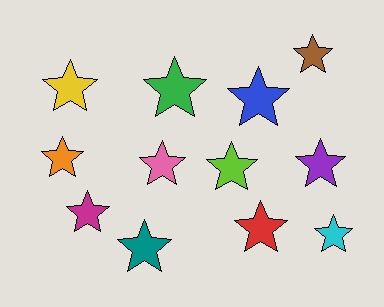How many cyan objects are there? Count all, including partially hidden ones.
There is 1 cyan object.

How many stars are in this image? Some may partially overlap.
There are 12 stars.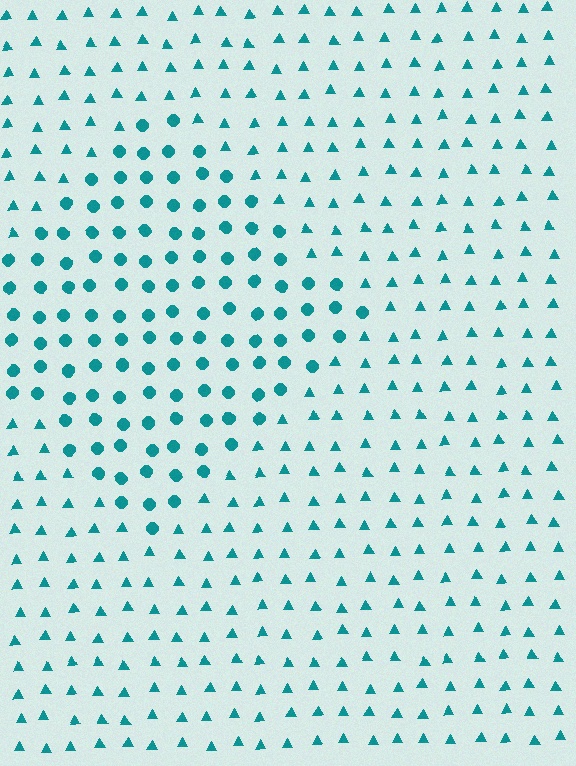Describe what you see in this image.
The image is filled with small teal elements arranged in a uniform grid. A diamond-shaped region contains circles, while the surrounding area contains triangles. The boundary is defined purely by the change in element shape.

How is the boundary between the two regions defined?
The boundary is defined by a change in element shape: circles inside vs. triangles outside. All elements share the same color and spacing.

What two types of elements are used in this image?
The image uses circles inside the diamond region and triangles outside it.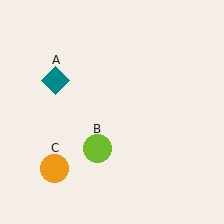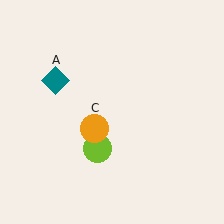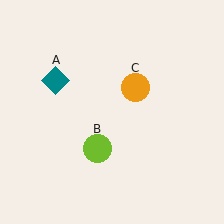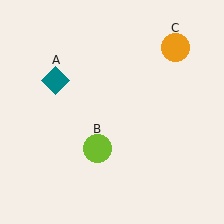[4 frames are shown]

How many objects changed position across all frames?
1 object changed position: orange circle (object C).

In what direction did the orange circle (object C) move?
The orange circle (object C) moved up and to the right.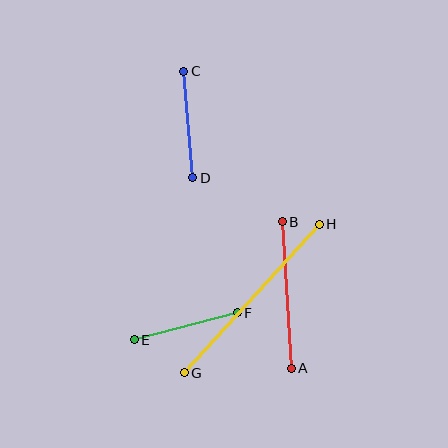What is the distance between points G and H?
The distance is approximately 201 pixels.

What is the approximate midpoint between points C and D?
The midpoint is at approximately (188, 125) pixels.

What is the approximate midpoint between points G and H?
The midpoint is at approximately (252, 299) pixels.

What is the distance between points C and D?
The distance is approximately 107 pixels.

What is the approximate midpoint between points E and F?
The midpoint is at approximately (186, 326) pixels.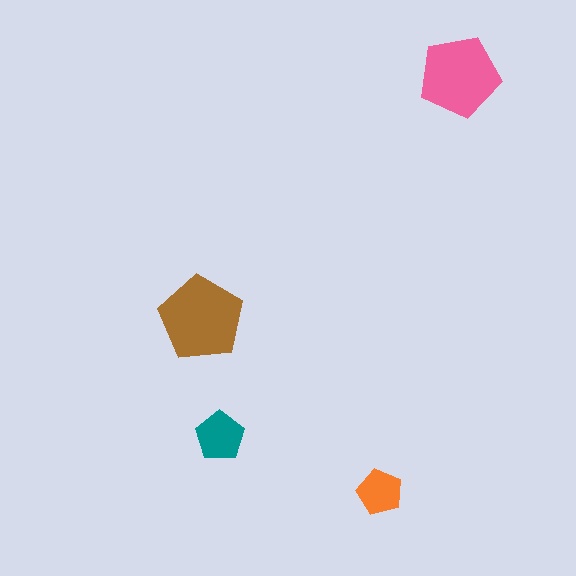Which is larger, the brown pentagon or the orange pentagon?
The brown one.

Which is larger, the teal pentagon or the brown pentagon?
The brown one.